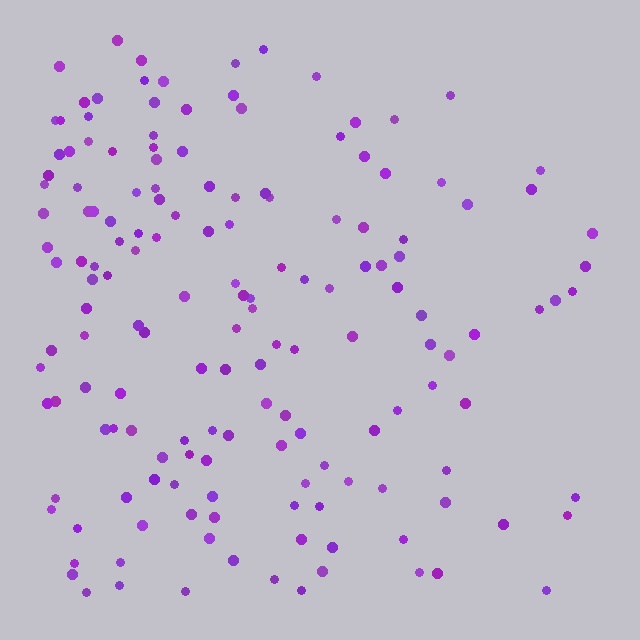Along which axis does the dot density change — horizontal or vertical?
Horizontal.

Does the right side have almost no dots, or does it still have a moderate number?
Still a moderate number, just noticeably fewer than the left.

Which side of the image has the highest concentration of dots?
The left.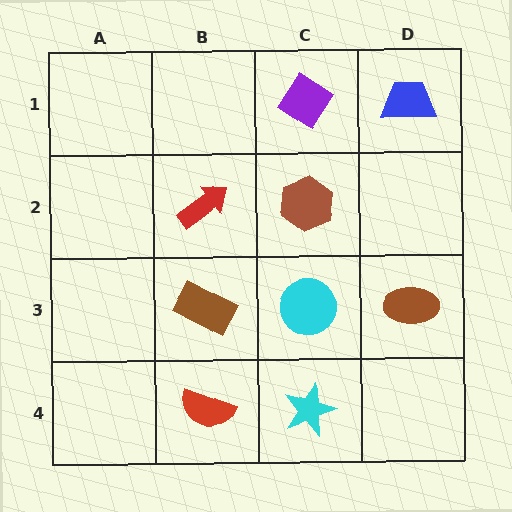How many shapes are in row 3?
3 shapes.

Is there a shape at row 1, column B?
No, that cell is empty.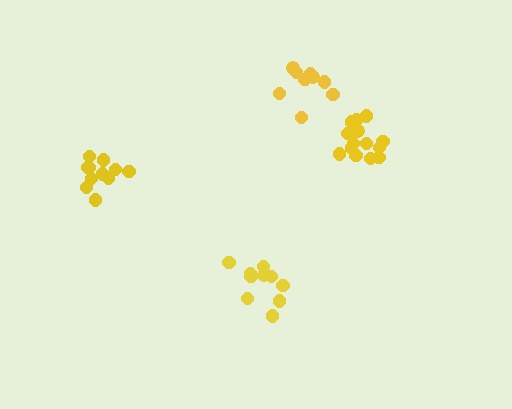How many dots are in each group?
Group 1: 10 dots, Group 2: 11 dots, Group 3: 14 dots, Group 4: 9 dots (44 total).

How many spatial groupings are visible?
There are 4 spatial groupings.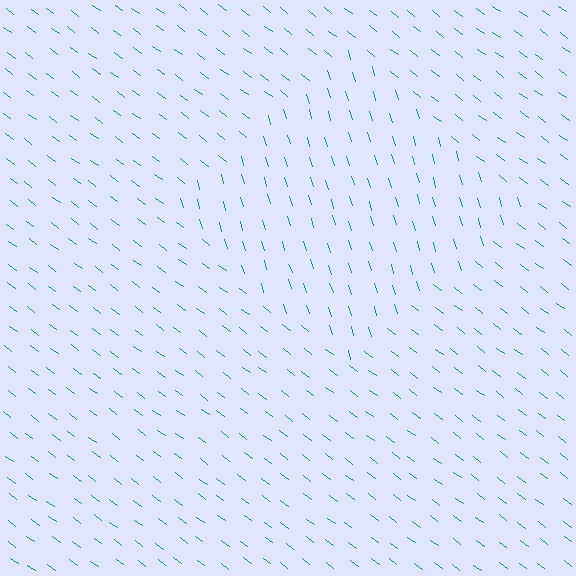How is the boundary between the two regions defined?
The boundary is defined purely by a change in line orientation (approximately 36 degrees difference). All lines are the same color and thickness.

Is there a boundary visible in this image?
Yes, there is a texture boundary formed by a change in line orientation.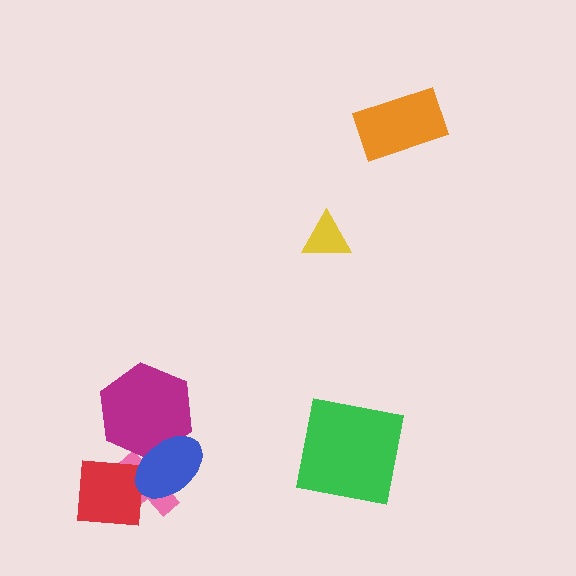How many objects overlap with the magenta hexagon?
2 objects overlap with the magenta hexagon.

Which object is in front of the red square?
The blue ellipse is in front of the red square.